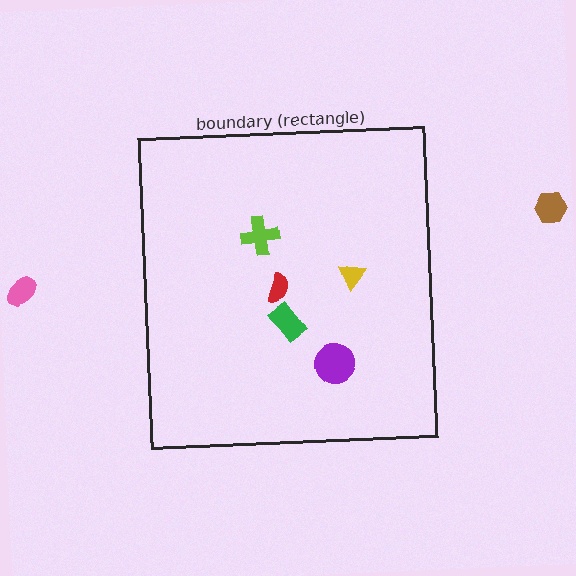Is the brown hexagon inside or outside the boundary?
Outside.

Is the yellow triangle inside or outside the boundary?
Inside.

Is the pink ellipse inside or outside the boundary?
Outside.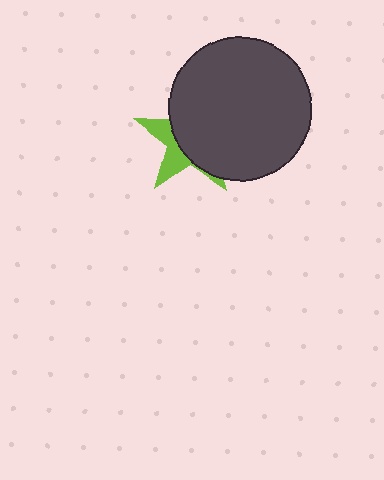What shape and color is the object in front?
The object in front is a dark gray circle.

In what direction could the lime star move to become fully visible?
The lime star could move left. That would shift it out from behind the dark gray circle entirely.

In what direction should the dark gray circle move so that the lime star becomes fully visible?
The dark gray circle should move right. That is the shortest direction to clear the overlap and leave the lime star fully visible.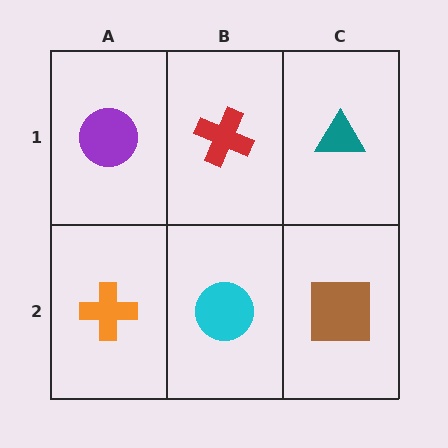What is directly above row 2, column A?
A purple circle.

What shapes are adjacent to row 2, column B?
A red cross (row 1, column B), an orange cross (row 2, column A), a brown square (row 2, column C).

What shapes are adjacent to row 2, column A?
A purple circle (row 1, column A), a cyan circle (row 2, column B).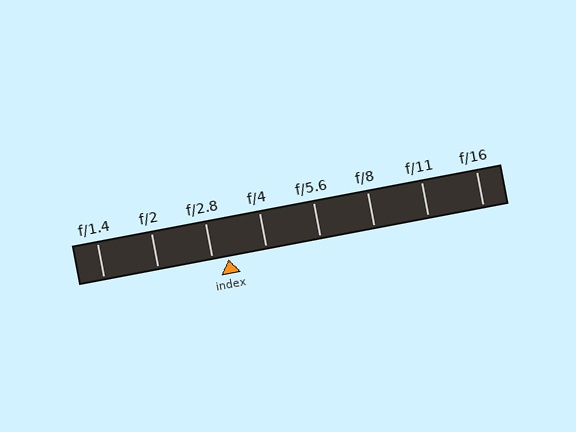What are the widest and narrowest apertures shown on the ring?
The widest aperture shown is f/1.4 and the narrowest is f/16.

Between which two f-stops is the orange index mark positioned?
The index mark is between f/2.8 and f/4.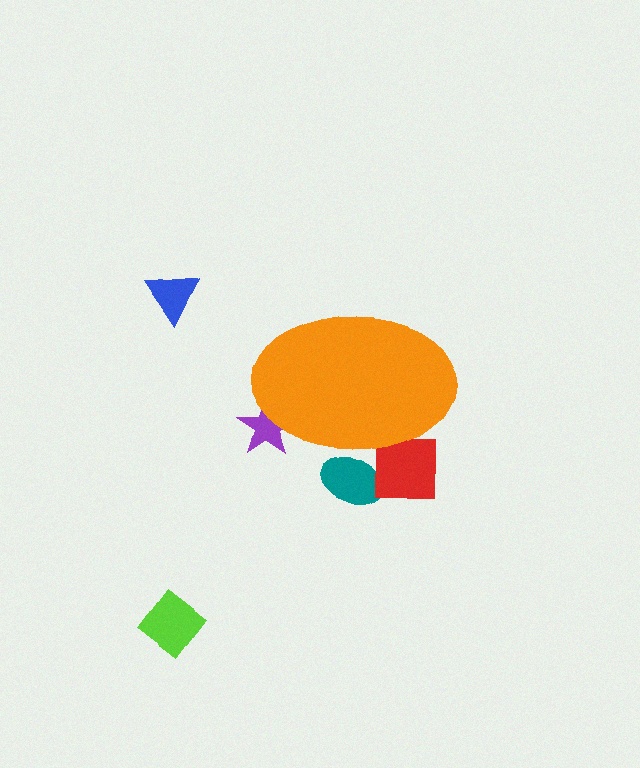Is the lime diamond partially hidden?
No, the lime diamond is fully visible.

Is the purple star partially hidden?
Yes, the purple star is partially hidden behind the orange ellipse.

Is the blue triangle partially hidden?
No, the blue triangle is fully visible.